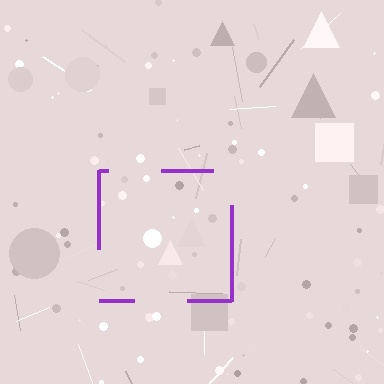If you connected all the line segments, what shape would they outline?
They would outline a square.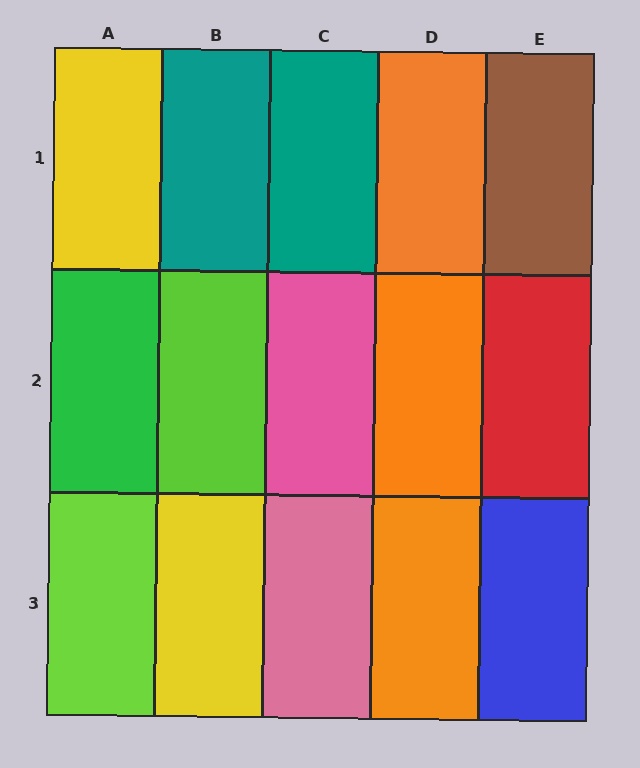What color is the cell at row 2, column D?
Orange.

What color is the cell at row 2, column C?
Pink.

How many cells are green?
1 cell is green.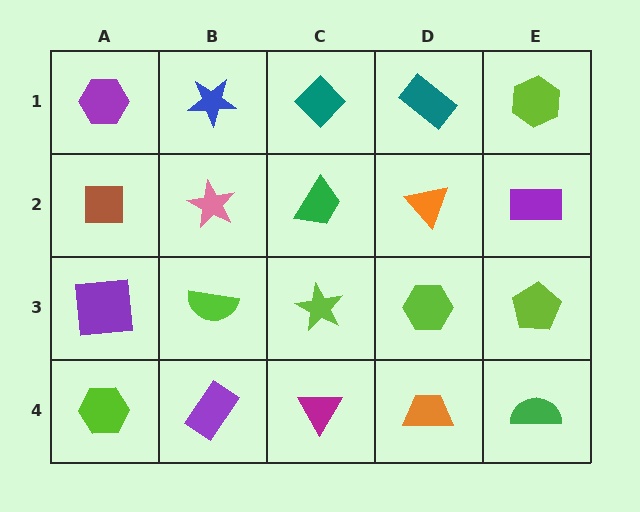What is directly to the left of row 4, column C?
A purple rectangle.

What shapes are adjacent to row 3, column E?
A purple rectangle (row 2, column E), a green semicircle (row 4, column E), a lime hexagon (row 3, column D).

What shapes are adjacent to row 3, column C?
A green trapezoid (row 2, column C), a magenta triangle (row 4, column C), a lime semicircle (row 3, column B), a lime hexagon (row 3, column D).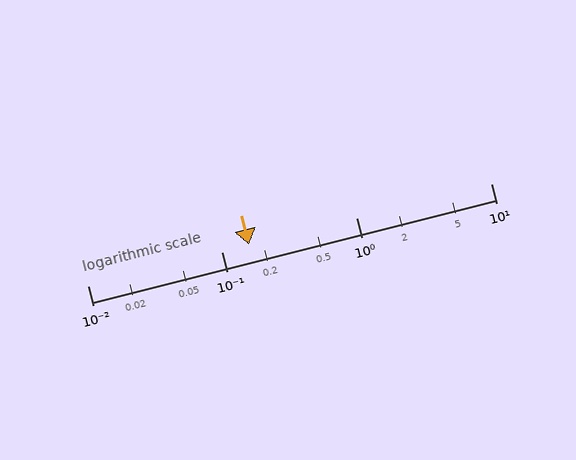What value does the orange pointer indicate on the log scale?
The pointer indicates approximately 0.16.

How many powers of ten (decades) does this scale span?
The scale spans 3 decades, from 0.01 to 10.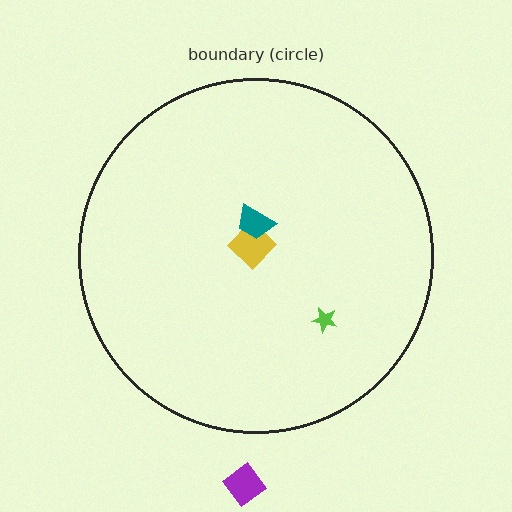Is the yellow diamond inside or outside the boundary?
Inside.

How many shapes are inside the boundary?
3 inside, 1 outside.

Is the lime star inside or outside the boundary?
Inside.